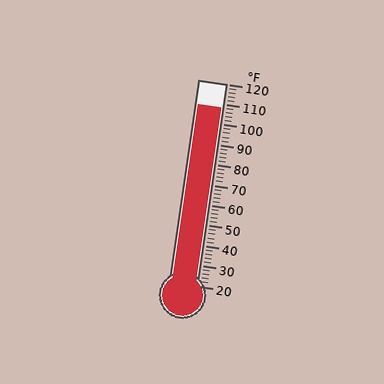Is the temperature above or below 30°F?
The temperature is above 30°F.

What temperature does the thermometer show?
The thermometer shows approximately 108°F.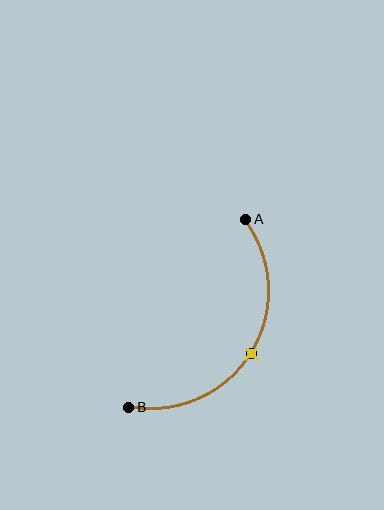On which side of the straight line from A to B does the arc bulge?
The arc bulges to the right of the straight line connecting A and B.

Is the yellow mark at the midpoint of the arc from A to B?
Yes. The yellow mark lies on the arc at equal arc-length from both A and B — it is the arc midpoint.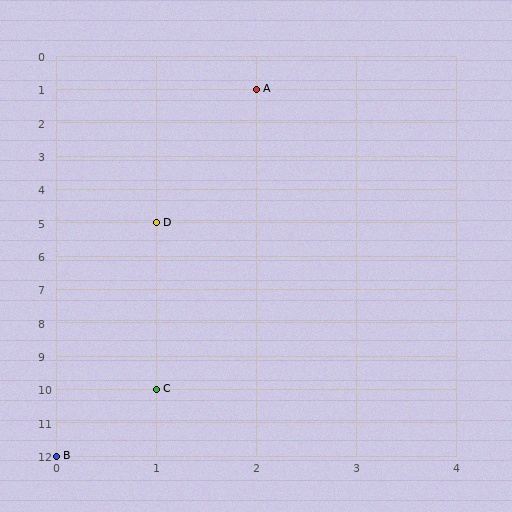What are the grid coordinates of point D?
Point D is at grid coordinates (1, 5).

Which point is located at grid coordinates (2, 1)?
Point A is at (2, 1).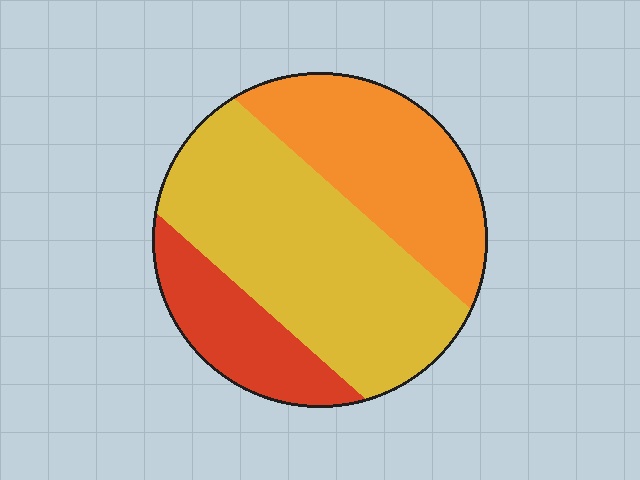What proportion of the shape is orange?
Orange takes up between a sixth and a third of the shape.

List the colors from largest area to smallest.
From largest to smallest: yellow, orange, red.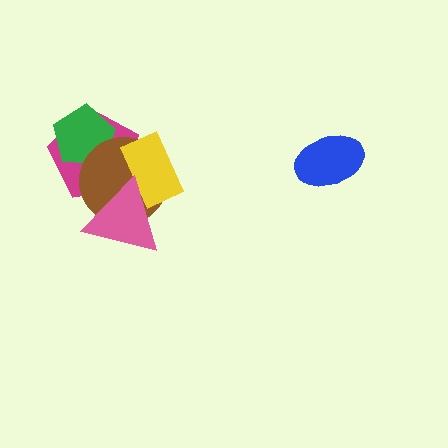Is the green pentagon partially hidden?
Yes, it is partially covered by another shape.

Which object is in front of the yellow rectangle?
The pink triangle is in front of the yellow rectangle.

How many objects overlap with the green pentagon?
2 objects overlap with the green pentagon.